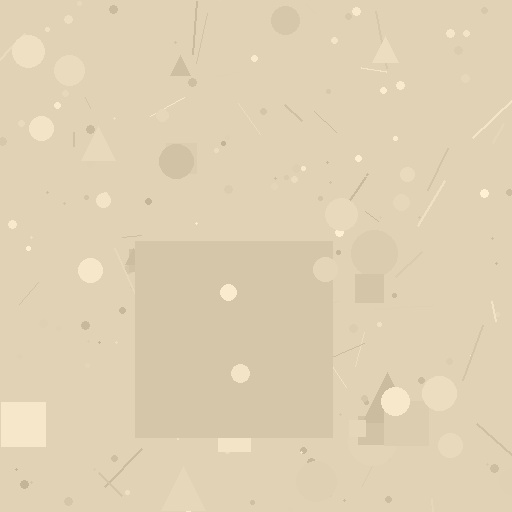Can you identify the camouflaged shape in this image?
The camouflaged shape is a square.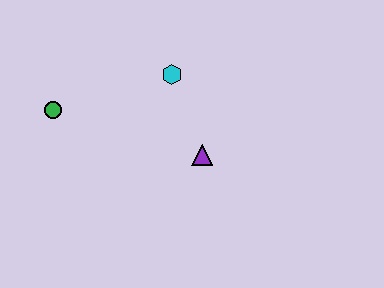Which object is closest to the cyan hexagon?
The purple triangle is closest to the cyan hexagon.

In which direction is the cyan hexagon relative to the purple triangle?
The cyan hexagon is above the purple triangle.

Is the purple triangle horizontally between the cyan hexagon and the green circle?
No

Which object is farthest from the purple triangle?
The green circle is farthest from the purple triangle.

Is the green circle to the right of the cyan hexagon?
No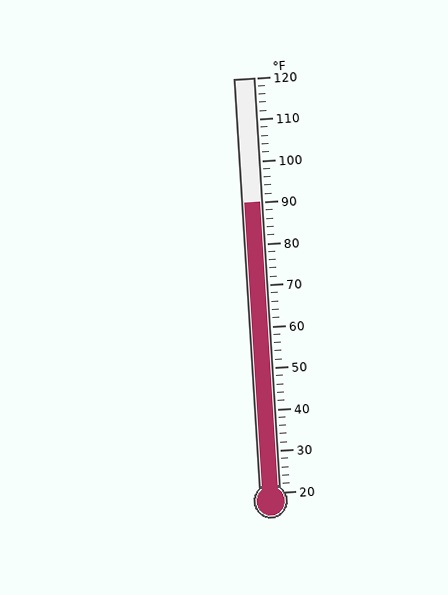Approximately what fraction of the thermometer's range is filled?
The thermometer is filled to approximately 70% of its range.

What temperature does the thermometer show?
The thermometer shows approximately 90°F.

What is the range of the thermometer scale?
The thermometer scale ranges from 20°F to 120°F.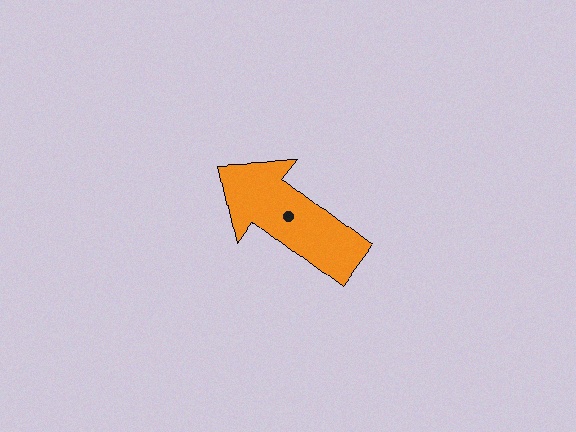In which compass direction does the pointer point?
Northwest.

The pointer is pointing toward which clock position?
Roughly 10 o'clock.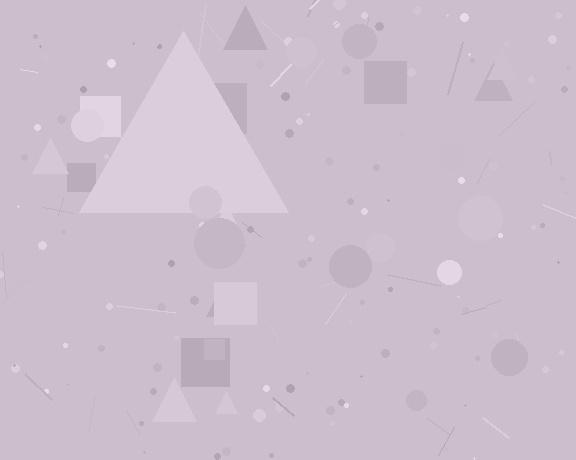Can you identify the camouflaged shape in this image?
The camouflaged shape is a triangle.